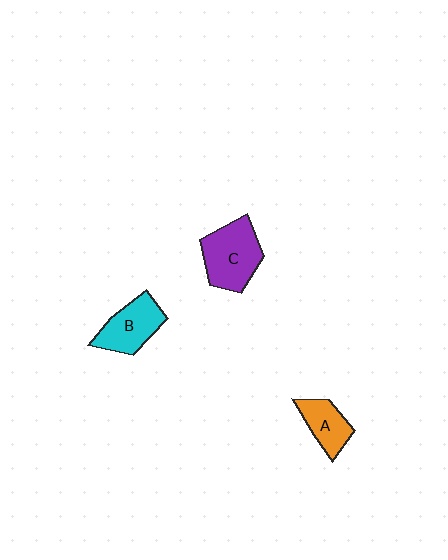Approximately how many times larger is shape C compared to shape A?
Approximately 1.7 times.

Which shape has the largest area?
Shape C (purple).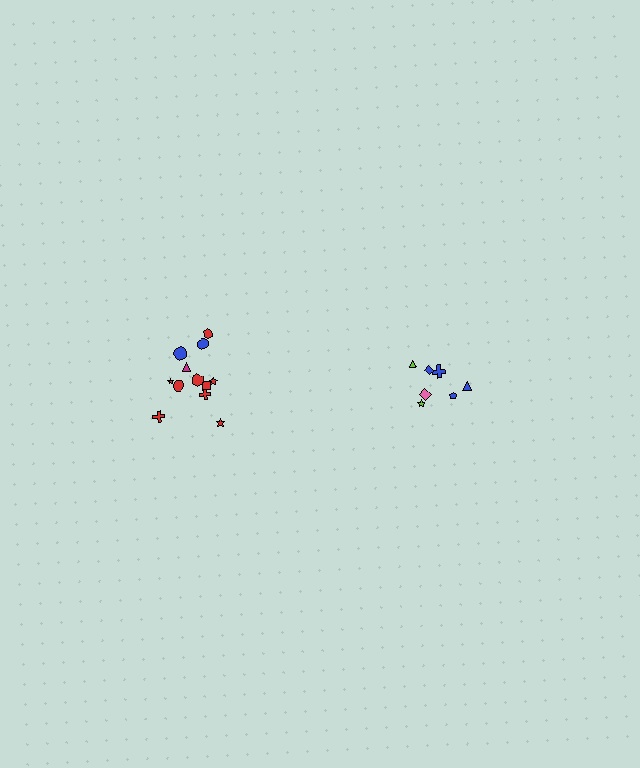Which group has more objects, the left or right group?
The left group.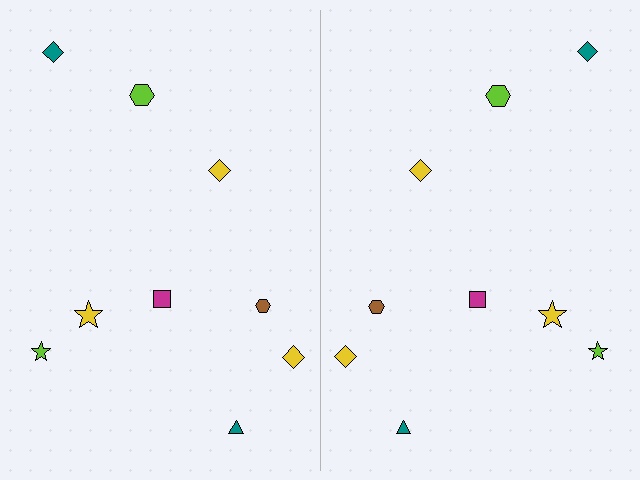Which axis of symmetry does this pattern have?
The pattern has a vertical axis of symmetry running through the center of the image.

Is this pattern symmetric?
Yes, this pattern has bilateral (reflection) symmetry.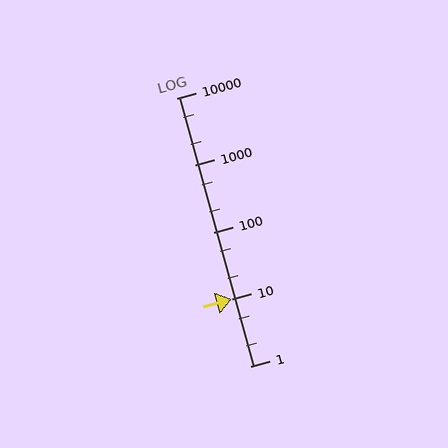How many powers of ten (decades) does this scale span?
The scale spans 4 decades, from 1 to 10000.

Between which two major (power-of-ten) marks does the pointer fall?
The pointer is between 1 and 10.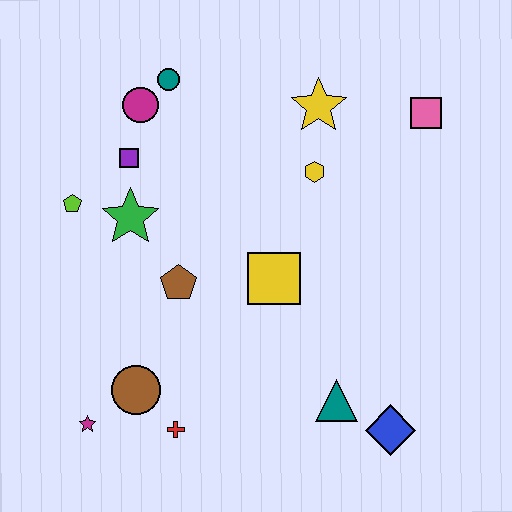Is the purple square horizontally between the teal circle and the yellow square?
No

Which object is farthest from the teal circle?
The blue diamond is farthest from the teal circle.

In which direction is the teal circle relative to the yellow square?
The teal circle is above the yellow square.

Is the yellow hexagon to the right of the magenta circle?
Yes